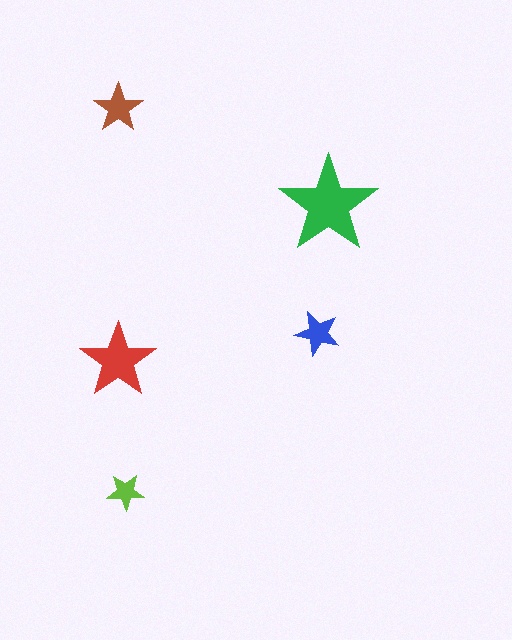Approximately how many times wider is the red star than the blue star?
About 1.5 times wider.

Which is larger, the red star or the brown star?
The red one.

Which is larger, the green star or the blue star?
The green one.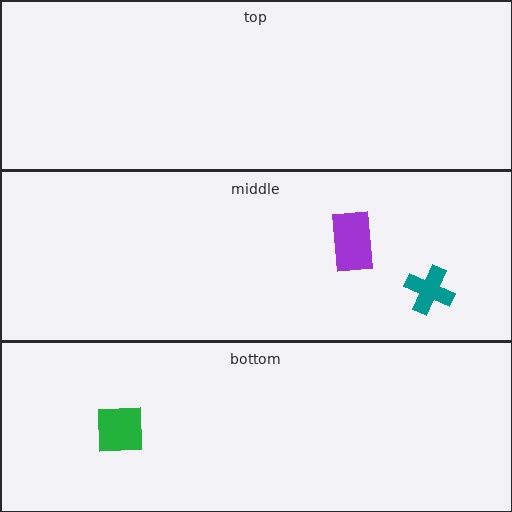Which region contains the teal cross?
The middle region.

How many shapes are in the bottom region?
1.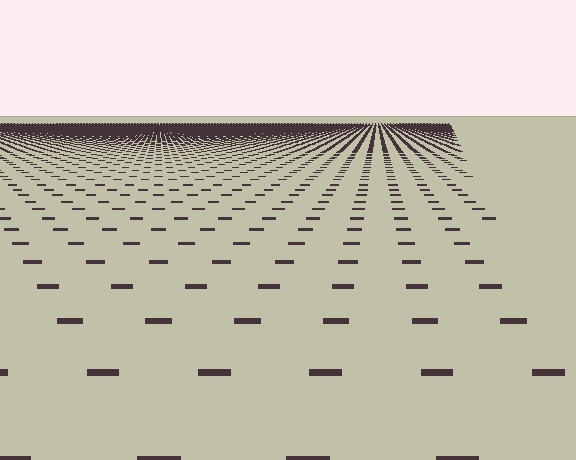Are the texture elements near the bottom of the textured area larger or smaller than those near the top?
Larger. Near the bottom, elements are closer to the viewer and appear at a bigger on-screen size.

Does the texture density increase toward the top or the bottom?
Density increases toward the top.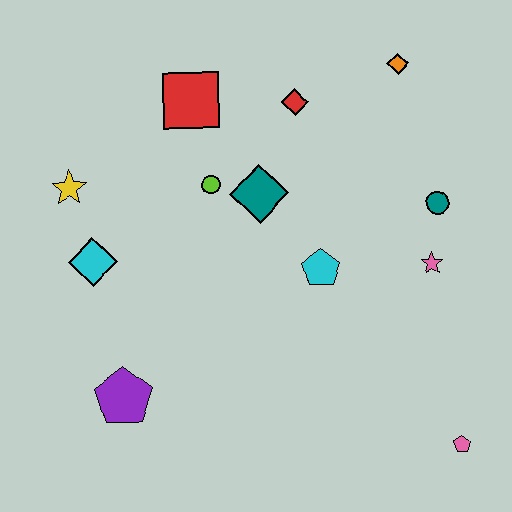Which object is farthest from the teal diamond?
The pink pentagon is farthest from the teal diamond.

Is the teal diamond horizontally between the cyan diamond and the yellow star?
No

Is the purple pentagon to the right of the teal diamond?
No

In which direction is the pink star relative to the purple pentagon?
The pink star is to the right of the purple pentagon.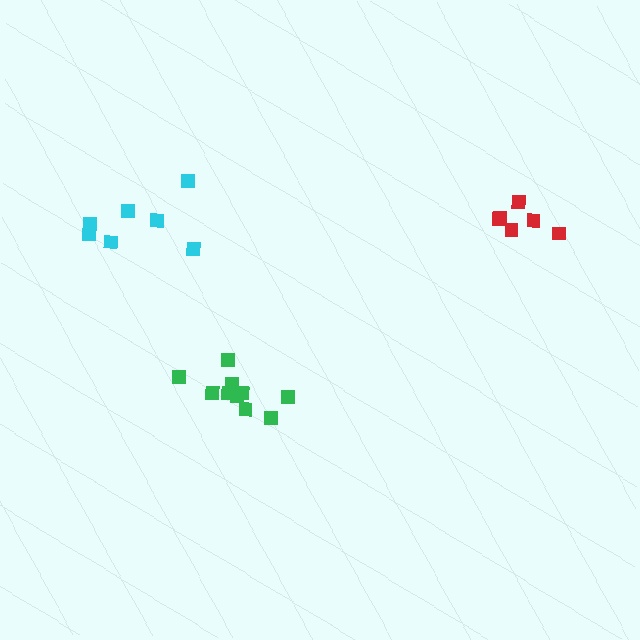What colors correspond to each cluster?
The clusters are colored: cyan, red, green.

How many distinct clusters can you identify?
There are 3 distinct clusters.